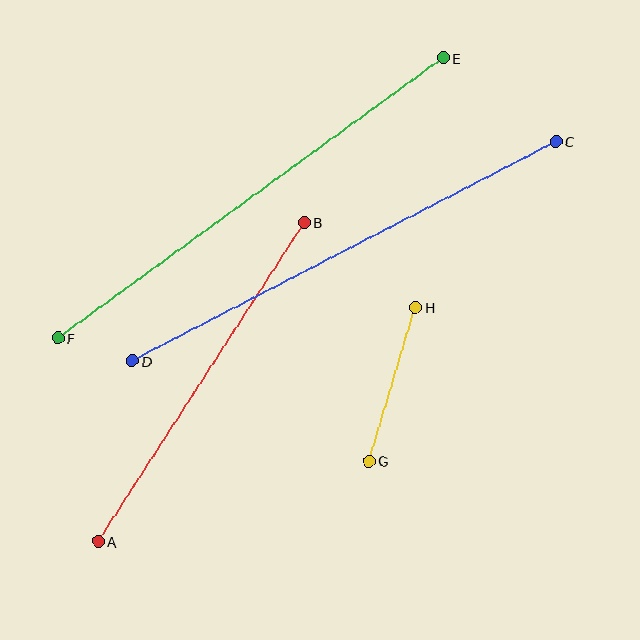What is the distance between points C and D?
The distance is approximately 477 pixels.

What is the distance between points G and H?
The distance is approximately 161 pixels.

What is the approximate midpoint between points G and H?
The midpoint is at approximately (392, 384) pixels.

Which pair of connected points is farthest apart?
Points C and D are farthest apart.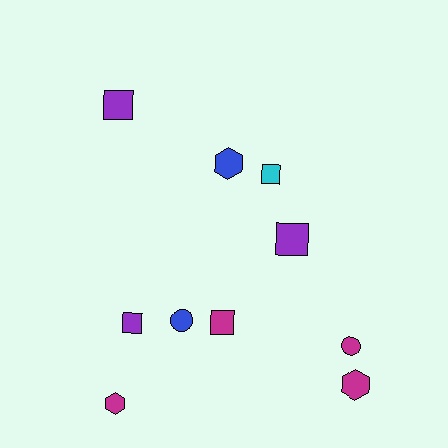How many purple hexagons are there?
There are no purple hexagons.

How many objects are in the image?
There are 10 objects.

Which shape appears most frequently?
Square, with 5 objects.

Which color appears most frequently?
Magenta, with 4 objects.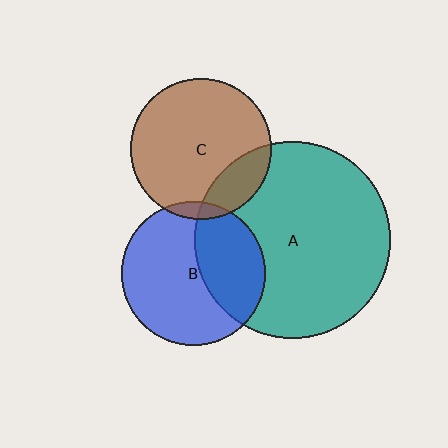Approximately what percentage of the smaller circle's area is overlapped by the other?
Approximately 35%.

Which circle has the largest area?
Circle A (teal).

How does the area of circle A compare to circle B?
Approximately 1.9 times.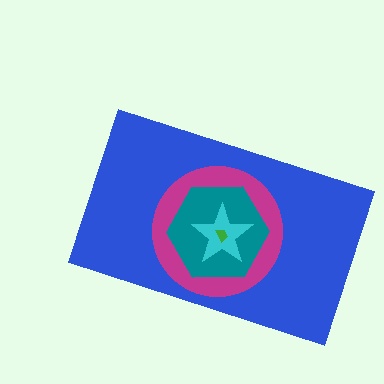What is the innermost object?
The green trapezoid.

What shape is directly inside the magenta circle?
The teal hexagon.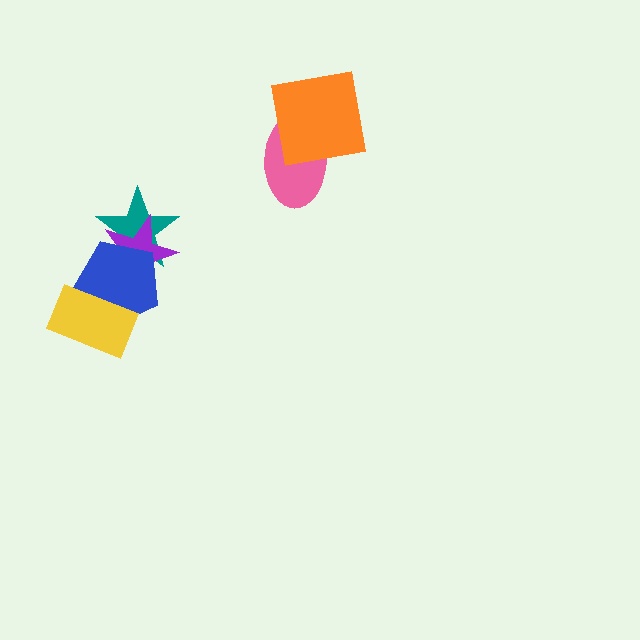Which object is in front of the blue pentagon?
The yellow rectangle is in front of the blue pentagon.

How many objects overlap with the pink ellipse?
1 object overlaps with the pink ellipse.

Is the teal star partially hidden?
Yes, it is partially covered by another shape.